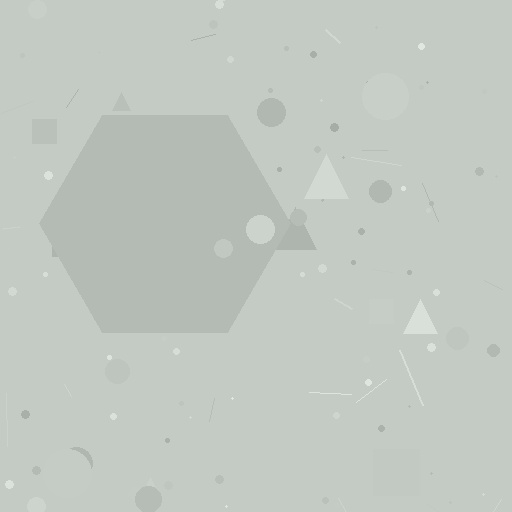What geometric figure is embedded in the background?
A hexagon is embedded in the background.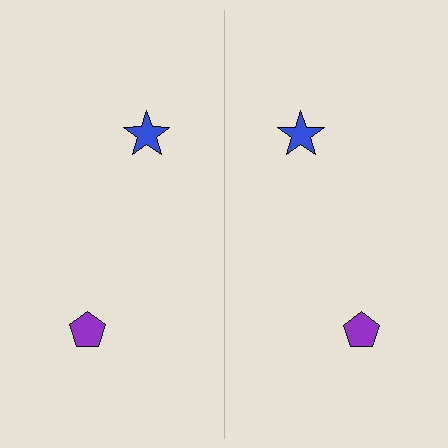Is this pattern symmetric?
Yes, this pattern has bilateral (reflection) symmetry.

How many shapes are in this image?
There are 4 shapes in this image.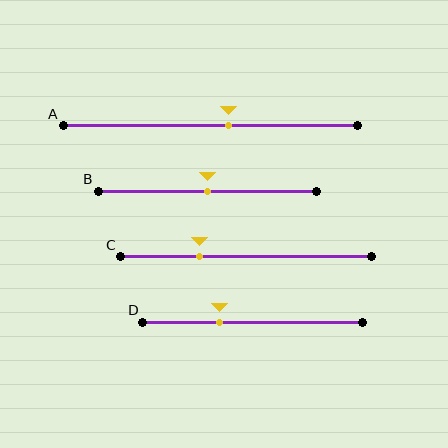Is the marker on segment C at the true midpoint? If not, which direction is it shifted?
No, the marker on segment C is shifted to the left by about 19% of the segment length.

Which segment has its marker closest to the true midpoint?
Segment B has its marker closest to the true midpoint.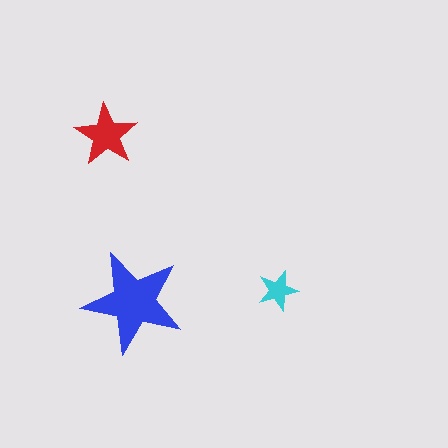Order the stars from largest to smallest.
the blue one, the red one, the cyan one.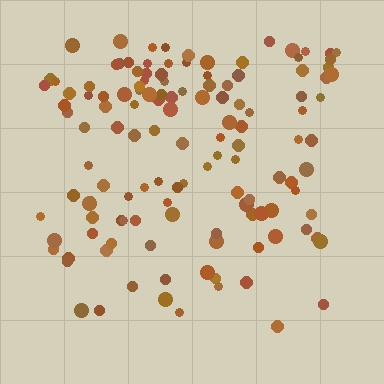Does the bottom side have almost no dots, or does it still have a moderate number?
Still a moderate number, just noticeably fewer than the top.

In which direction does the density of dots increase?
From bottom to top, with the top side densest.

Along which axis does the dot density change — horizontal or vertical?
Vertical.